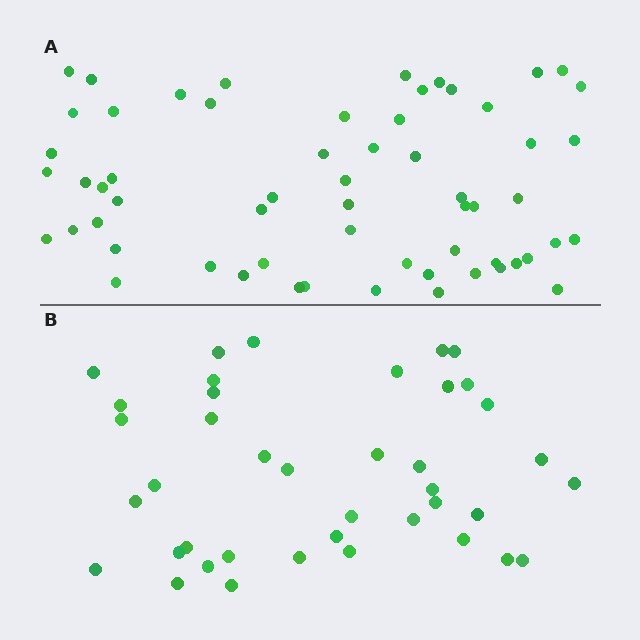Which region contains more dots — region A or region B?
Region A (the top region) has more dots.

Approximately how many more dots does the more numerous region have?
Region A has approximately 20 more dots than region B.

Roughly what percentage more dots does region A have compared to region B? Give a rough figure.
About 50% more.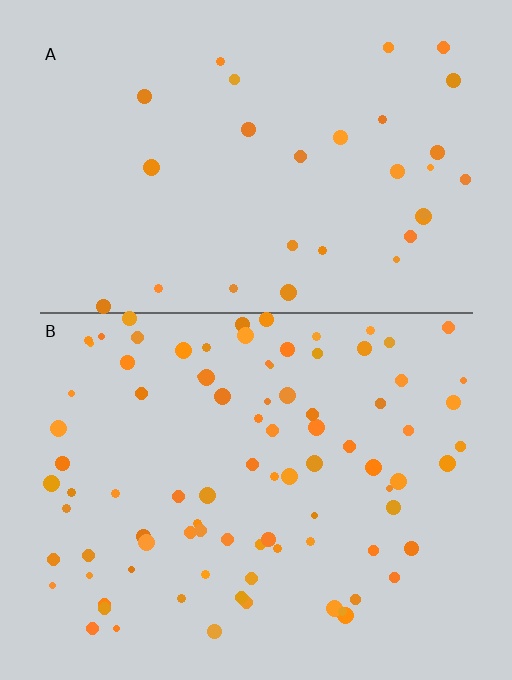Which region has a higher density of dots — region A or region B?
B (the bottom).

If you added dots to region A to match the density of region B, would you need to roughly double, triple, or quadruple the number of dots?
Approximately triple.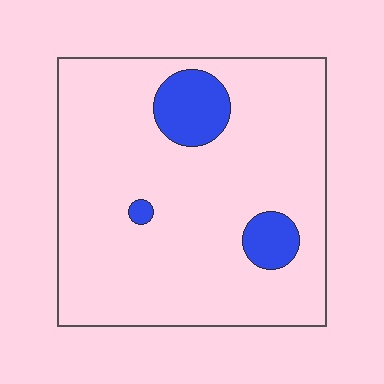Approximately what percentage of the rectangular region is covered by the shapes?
Approximately 10%.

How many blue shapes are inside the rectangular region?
3.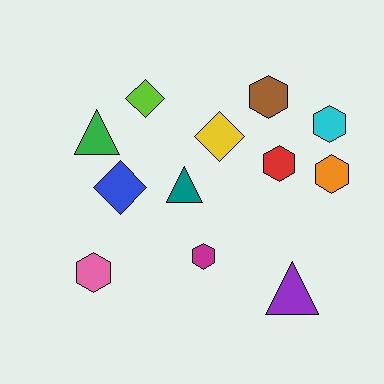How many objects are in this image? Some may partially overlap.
There are 12 objects.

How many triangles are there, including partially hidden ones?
There are 3 triangles.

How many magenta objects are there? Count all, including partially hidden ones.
There is 1 magenta object.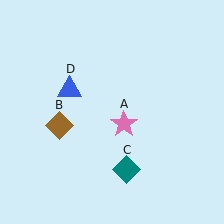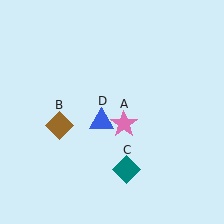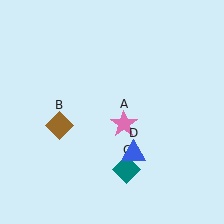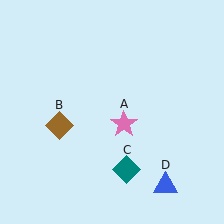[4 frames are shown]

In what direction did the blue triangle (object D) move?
The blue triangle (object D) moved down and to the right.